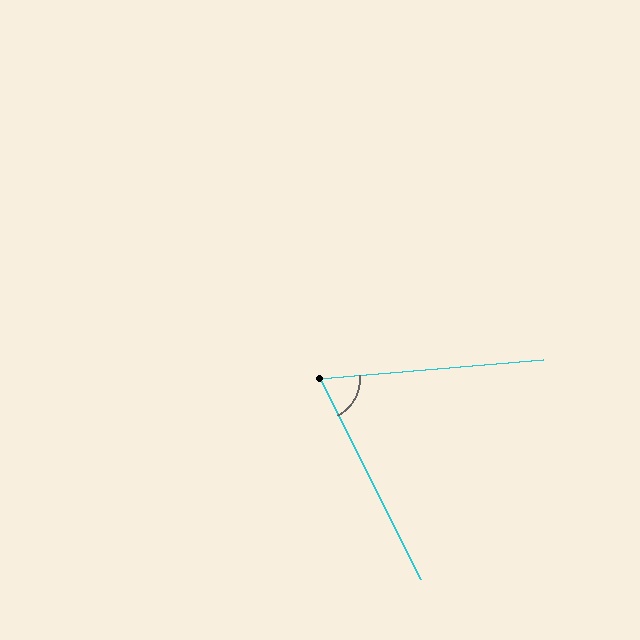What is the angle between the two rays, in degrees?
Approximately 68 degrees.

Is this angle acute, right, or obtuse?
It is acute.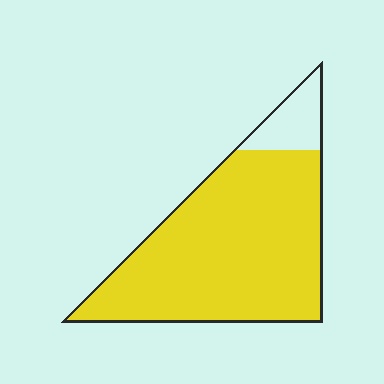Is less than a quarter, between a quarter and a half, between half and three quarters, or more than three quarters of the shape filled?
More than three quarters.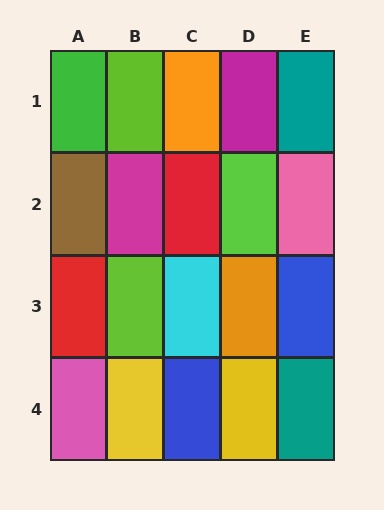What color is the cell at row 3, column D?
Orange.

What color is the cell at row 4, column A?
Pink.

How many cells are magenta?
2 cells are magenta.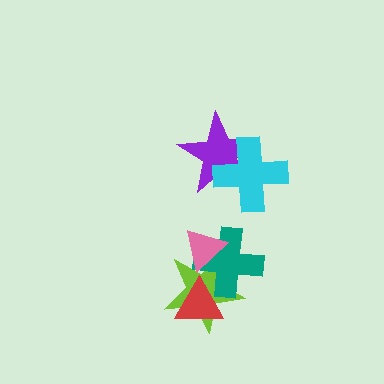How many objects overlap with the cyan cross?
1 object overlaps with the cyan cross.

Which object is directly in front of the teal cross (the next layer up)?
The pink triangle is directly in front of the teal cross.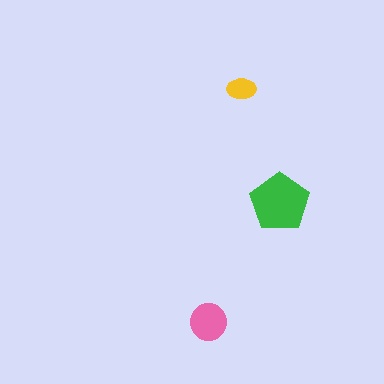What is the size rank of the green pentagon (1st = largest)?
1st.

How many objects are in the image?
There are 3 objects in the image.